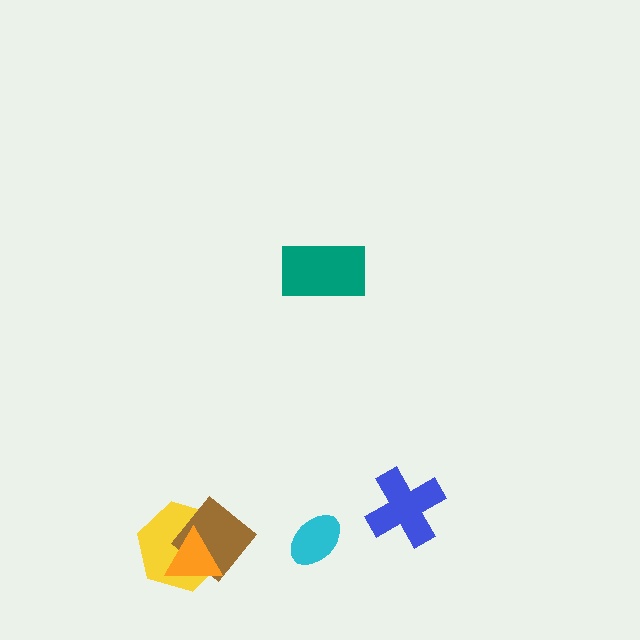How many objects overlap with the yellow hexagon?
2 objects overlap with the yellow hexagon.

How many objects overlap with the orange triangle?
2 objects overlap with the orange triangle.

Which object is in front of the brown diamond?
The orange triangle is in front of the brown diamond.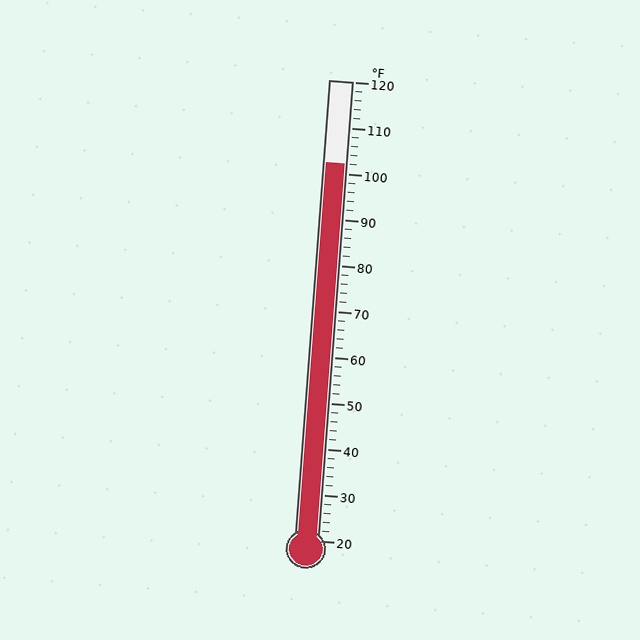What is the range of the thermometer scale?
The thermometer scale ranges from 20°F to 120°F.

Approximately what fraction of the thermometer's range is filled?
The thermometer is filled to approximately 80% of its range.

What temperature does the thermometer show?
The thermometer shows approximately 102°F.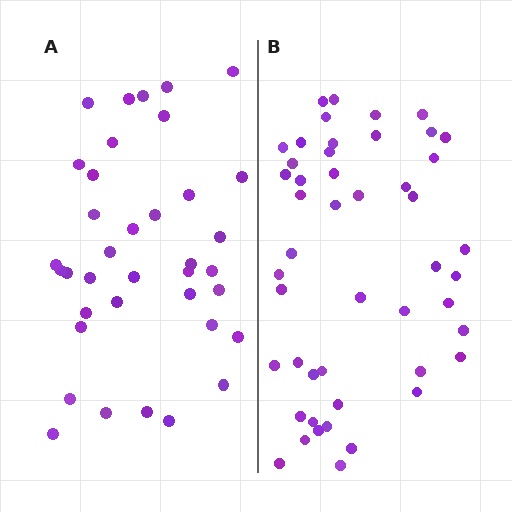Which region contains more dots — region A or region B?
Region B (the right region) has more dots.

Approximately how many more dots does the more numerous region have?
Region B has roughly 12 or so more dots than region A.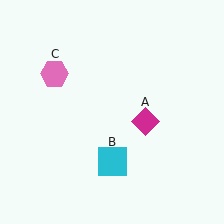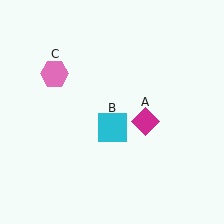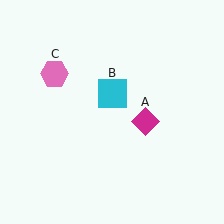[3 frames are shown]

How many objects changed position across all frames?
1 object changed position: cyan square (object B).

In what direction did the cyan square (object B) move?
The cyan square (object B) moved up.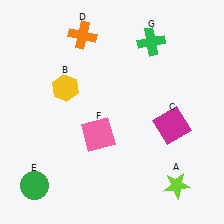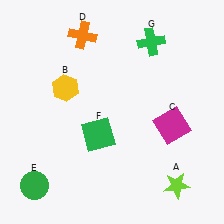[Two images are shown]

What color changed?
The square (F) changed from pink in Image 1 to green in Image 2.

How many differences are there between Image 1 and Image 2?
There is 1 difference between the two images.